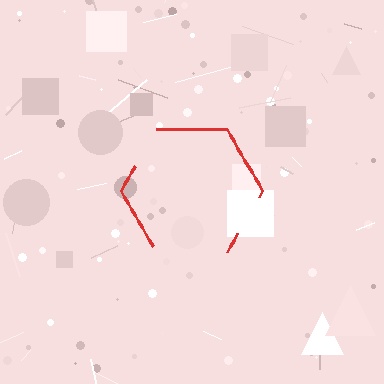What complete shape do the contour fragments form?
The contour fragments form a hexagon.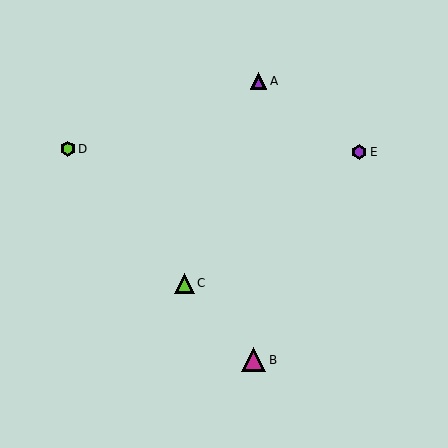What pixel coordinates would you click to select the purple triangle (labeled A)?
Click at (259, 81) to select the purple triangle A.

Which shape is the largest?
The magenta triangle (labeled B) is the largest.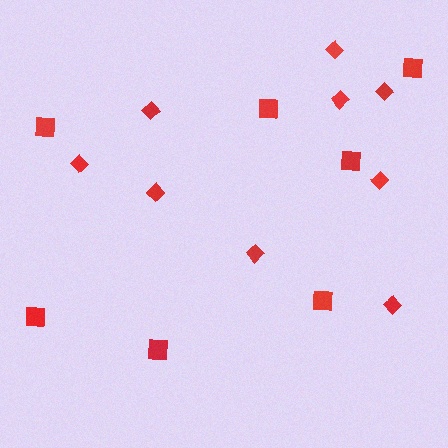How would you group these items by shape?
There are 2 groups: one group of diamonds (9) and one group of squares (7).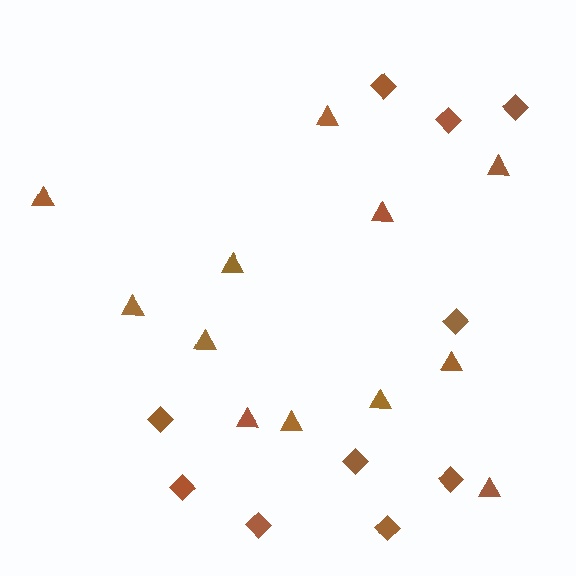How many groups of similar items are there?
There are 2 groups: one group of diamonds (10) and one group of triangles (12).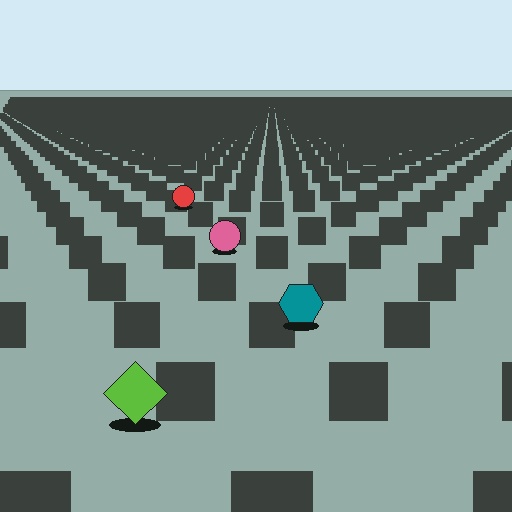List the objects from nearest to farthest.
From nearest to farthest: the lime diamond, the teal hexagon, the pink circle, the red circle.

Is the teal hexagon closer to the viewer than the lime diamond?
No. The lime diamond is closer — you can tell from the texture gradient: the ground texture is coarser near it.